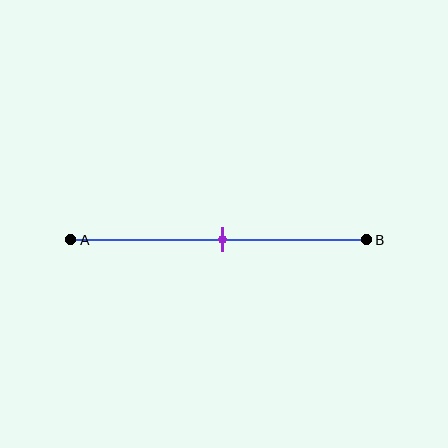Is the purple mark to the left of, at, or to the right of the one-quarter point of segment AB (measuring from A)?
The purple mark is to the right of the one-quarter point of segment AB.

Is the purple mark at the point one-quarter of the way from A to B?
No, the mark is at about 50% from A, not at the 25% one-quarter point.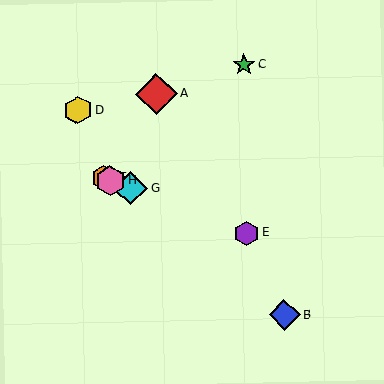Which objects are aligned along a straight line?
Objects E, F, G, H are aligned along a straight line.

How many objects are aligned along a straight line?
4 objects (E, F, G, H) are aligned along a straight line.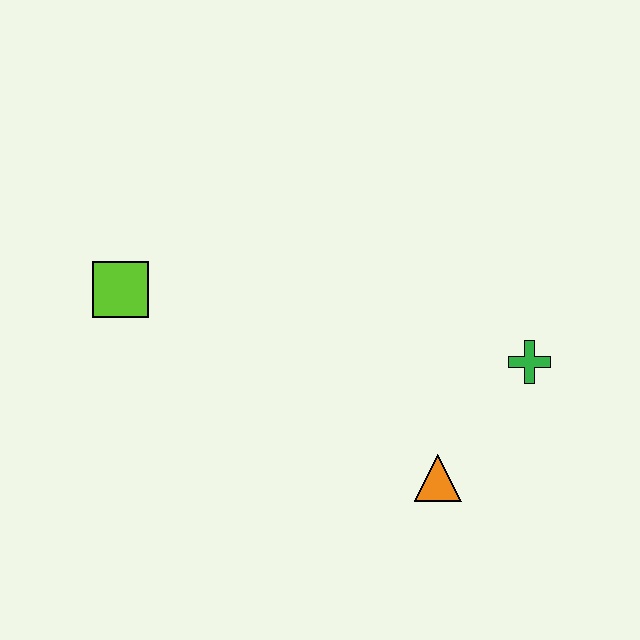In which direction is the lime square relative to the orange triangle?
The lime square is to the left of the orange triangle.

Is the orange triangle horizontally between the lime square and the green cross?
Yes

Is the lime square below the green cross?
No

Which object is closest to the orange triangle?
The green cross is closest to the orange triangle.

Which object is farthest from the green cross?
The lime square is farthest from the green cross.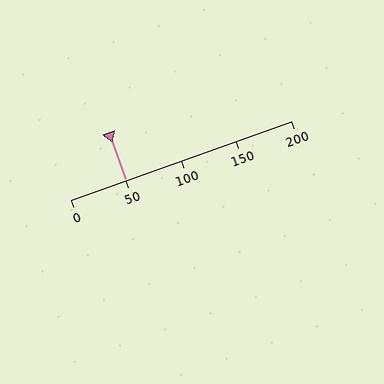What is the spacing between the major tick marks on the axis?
The major ticks are spaced 50 apart.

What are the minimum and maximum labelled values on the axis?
The axis runs from 0 to 200.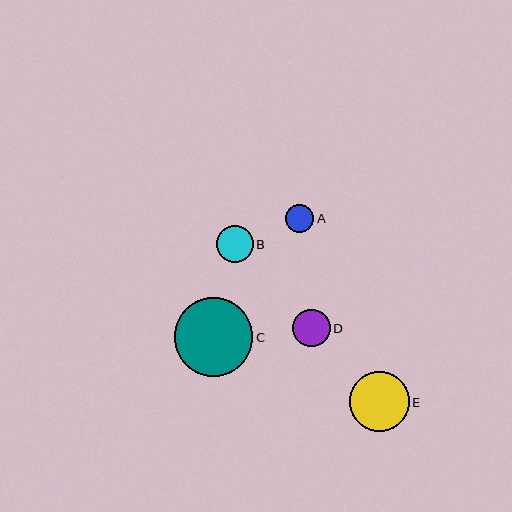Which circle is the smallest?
Circle A is the smallest with a size of approximately 29 pixels.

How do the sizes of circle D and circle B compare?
Circle D and circle B are approximately the same size.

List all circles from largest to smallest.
From largest to smallest: C, E, D, B, A.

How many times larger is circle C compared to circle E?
Circle C is approximately 1.3 times the size of circle E.